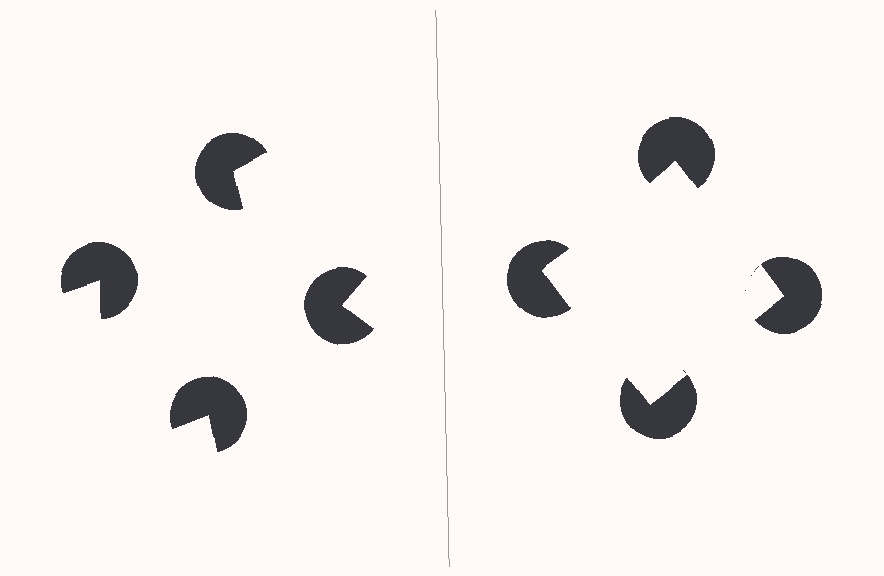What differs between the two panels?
The pac-man discs are positioned identically on both sides; only the wedge orientations differ. On the right they align to a square; on the left they are misaligned.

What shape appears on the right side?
An illusory square.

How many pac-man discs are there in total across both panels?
8 — 4 on each side.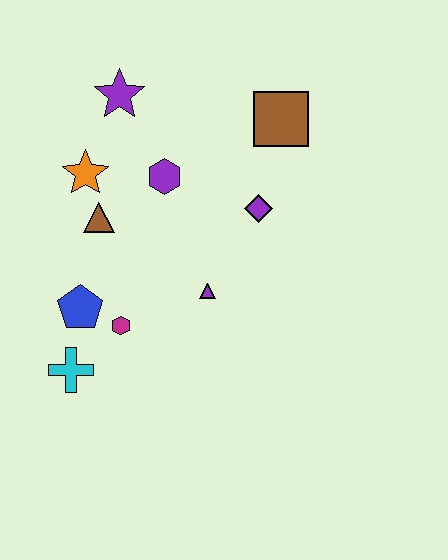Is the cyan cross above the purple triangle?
No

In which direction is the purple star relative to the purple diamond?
The purple star is to the left of the purple diamond.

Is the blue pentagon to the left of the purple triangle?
Yes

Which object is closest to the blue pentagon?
The magenta hexagon is closest to the blue pentagon.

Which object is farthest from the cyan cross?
The brown square is farthest from the cyan cross.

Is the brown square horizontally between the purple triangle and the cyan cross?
No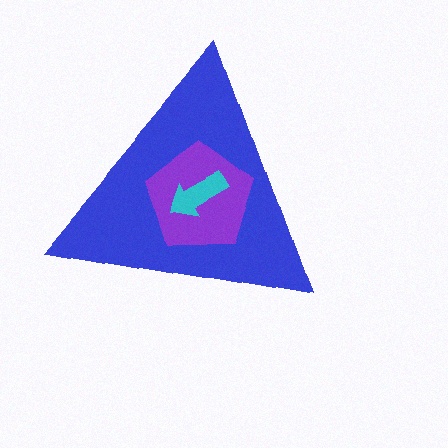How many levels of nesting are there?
3.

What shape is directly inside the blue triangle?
The purple pentagon.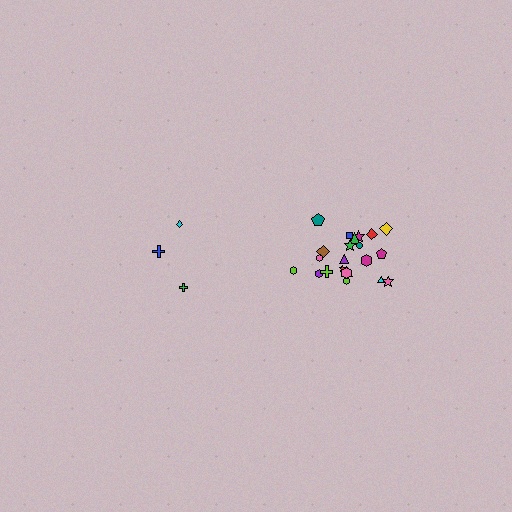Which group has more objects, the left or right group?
The right group.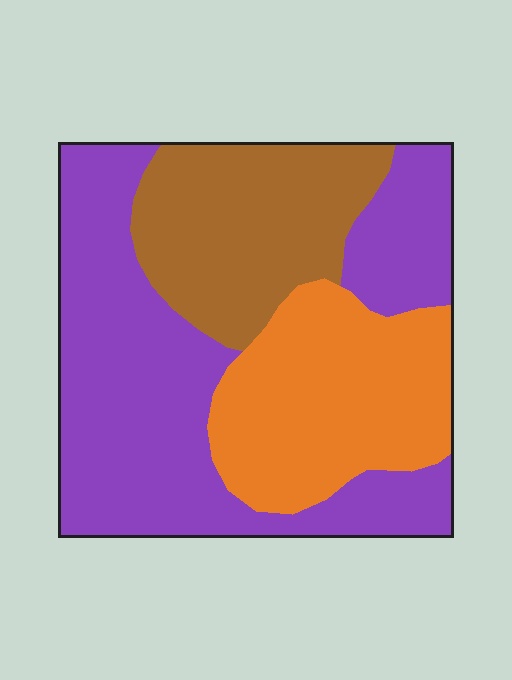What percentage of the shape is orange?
Orange covers roughly 25% of the shape.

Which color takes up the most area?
Purple, at roughly 50%.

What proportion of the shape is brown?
Brown covers around 25% of the shape.